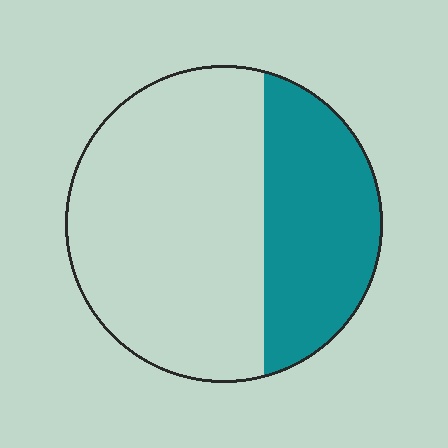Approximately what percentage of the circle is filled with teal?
Approximately 35%.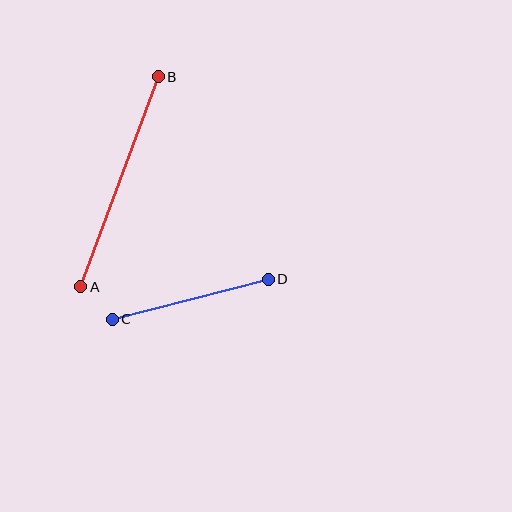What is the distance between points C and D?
The distance is approximately 161 pixels.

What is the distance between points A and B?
The distance is approximately 224 pixels.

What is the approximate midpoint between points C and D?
The midpoint is at approximately (190, 299) pixels.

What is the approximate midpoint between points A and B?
The midpoint is at approximately (119, 182) pixels.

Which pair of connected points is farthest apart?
Points A and B are farthest apart.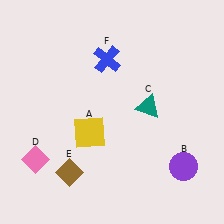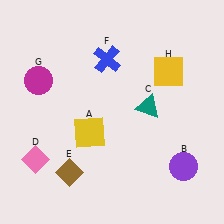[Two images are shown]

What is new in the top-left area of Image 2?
A magenta circle (G) was added in the top-left area of Image 2.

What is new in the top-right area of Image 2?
A yellow square (H) was added in the top-right area of Image 2.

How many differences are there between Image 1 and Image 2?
There are 2 differences between the two images.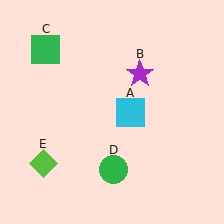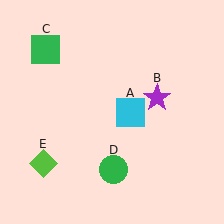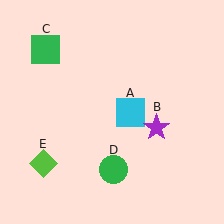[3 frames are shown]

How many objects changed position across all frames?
1 object changed position: purple star (object B).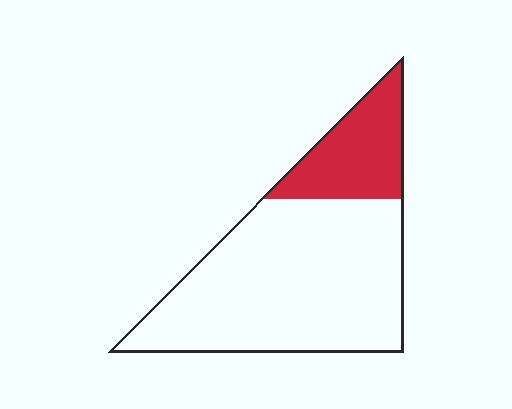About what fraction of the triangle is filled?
About one quarter (1/4).